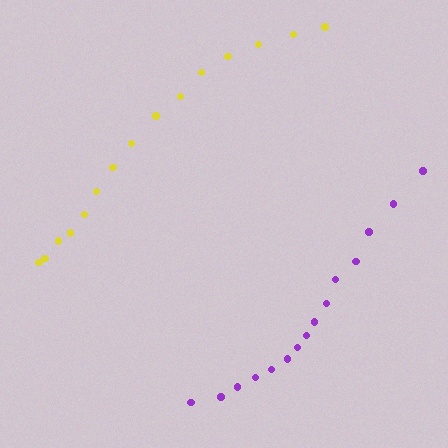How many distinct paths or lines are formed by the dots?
There are 2 distinct paths.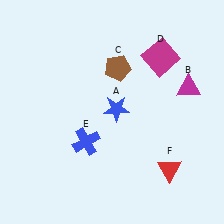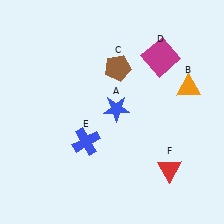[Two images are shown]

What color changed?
The triangle (B) changed from magenta in Image 1 to orange in Image 2.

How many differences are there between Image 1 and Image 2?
There is 1 difference between the two images.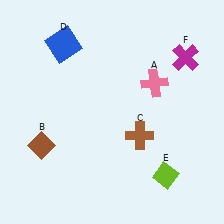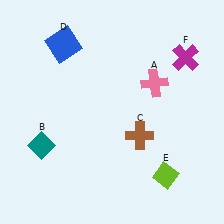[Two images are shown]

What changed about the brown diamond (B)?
In Image 1, B is brown. In Image 2, it changed to teal.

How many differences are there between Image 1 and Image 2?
There is 1 difference between the two images.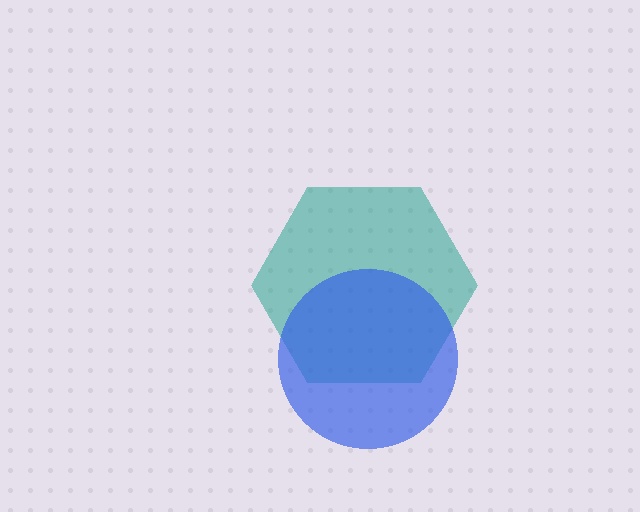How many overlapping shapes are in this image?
There are 2 overlapping shapes in the image.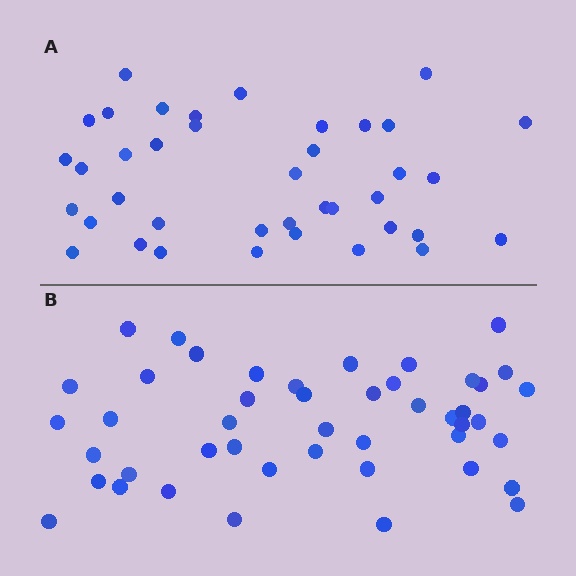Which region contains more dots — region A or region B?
Region B (the bottom region) has more dots.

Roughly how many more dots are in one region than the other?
Region B has roughly 8 or so more dots than region A.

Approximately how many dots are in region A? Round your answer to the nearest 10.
About 40 dots. (The exact count is 39, which rounds to 40.)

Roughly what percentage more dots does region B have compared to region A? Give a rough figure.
About 20% more.